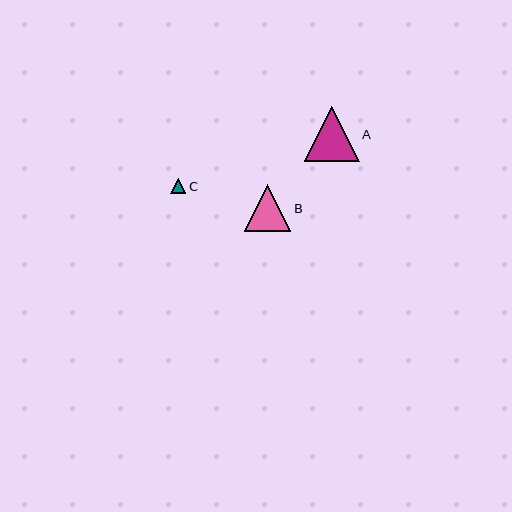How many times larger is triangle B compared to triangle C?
Triangle B is approximately 3.0 times the size of triangle C.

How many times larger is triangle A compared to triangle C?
Triangle A is approximately 3.6 times the size of triangle C.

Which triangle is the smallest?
Triangle C is the smallest with a size of approximately 15 pixels.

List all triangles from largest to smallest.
From largest to smallest: A, B, C.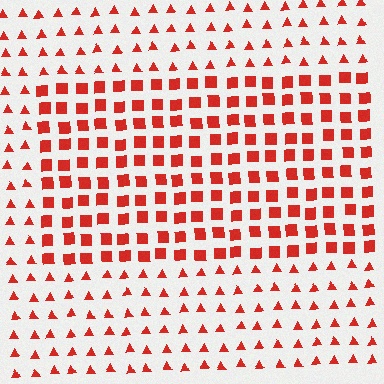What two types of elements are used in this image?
The image uses squares inside the rectangle region and triangles outside it.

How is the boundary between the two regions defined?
The boundary is defined by a change in element shape: squares inside vs. triangles outside. All elements share the same color and spacing.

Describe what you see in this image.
The image is filled with small red elements arranged in a uniform grid. A rectangle-shaped region contains squares, while the surrounding area contains triangles. The boundary is defined purely by the change in element shape.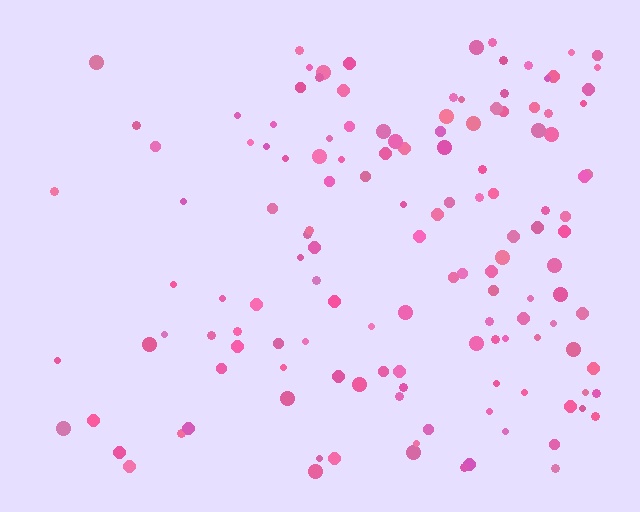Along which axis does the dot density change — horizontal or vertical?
Horizontal.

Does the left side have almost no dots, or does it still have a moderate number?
Still a moderate number, just noticeably fewer than the right.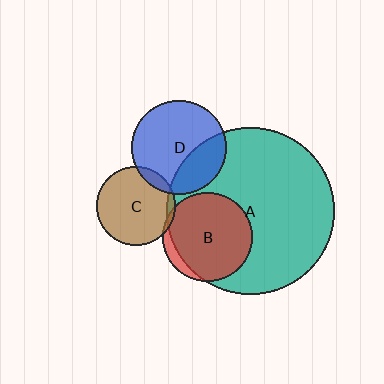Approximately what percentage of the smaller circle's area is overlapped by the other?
Approximately 30%.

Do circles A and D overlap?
Yes.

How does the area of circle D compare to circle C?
Approximately 1.4 times.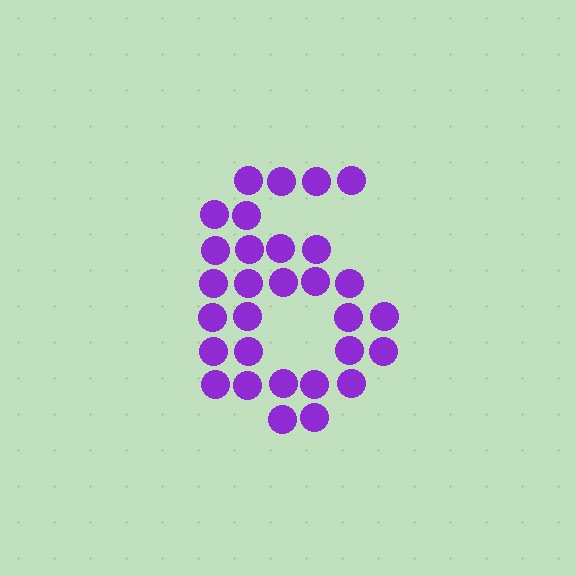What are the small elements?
The small elements are circles.